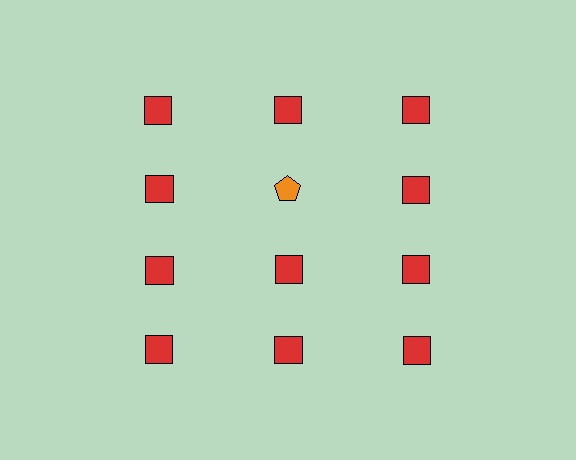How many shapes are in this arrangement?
There are 12 shapes arranged in a grid pattern.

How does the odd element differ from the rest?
It differs in both color (orange instead of red) and shape (pentagon instead of square).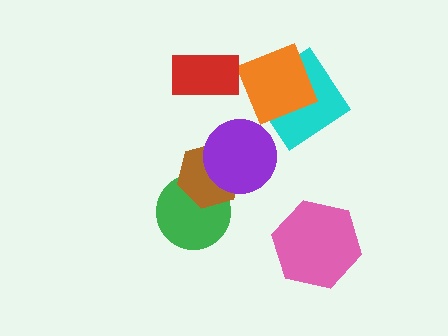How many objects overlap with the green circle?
1 object overlaps with the green circle.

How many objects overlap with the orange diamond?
1 object overlaps with the orange diamond.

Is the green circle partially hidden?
Yes, it is partially covered by another shape.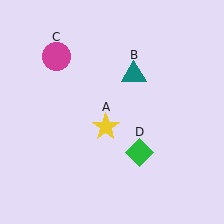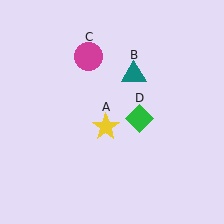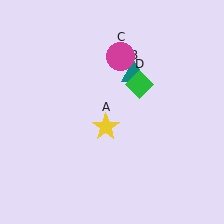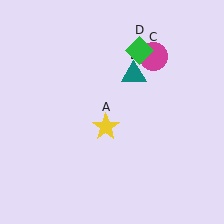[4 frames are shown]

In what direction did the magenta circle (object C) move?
The magenta circle (object C) moved right.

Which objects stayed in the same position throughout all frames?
Yellow star (object A) and teal triangle (object B) remained stationary.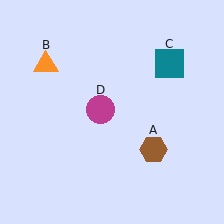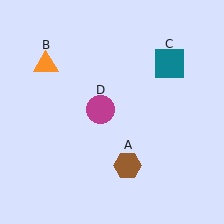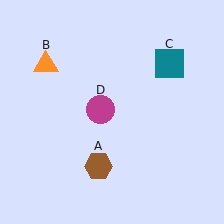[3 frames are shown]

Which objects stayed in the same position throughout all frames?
Orange triangle (object B) and teal square (object C) and magenta circle (object D) remained stationary.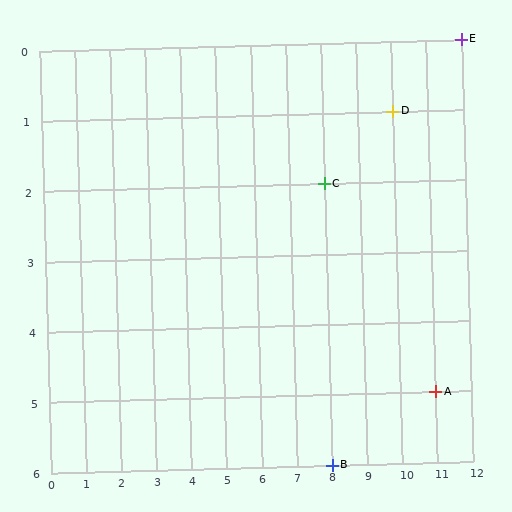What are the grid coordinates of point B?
Point B is at grid coordinates (8, 6).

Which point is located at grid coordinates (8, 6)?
Point B is at (8, 6).